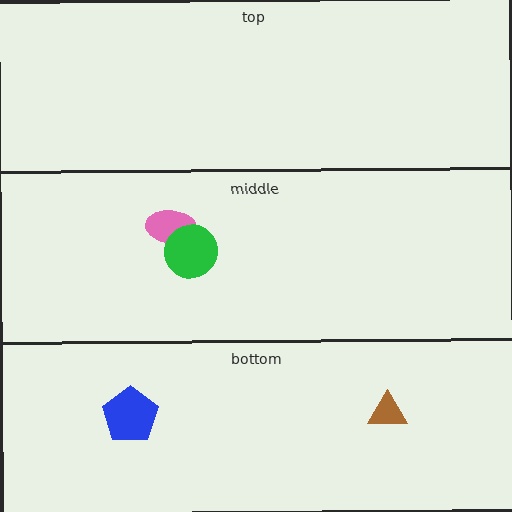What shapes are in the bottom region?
The blue pentagon, the brown triangle.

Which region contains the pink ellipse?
The middle region.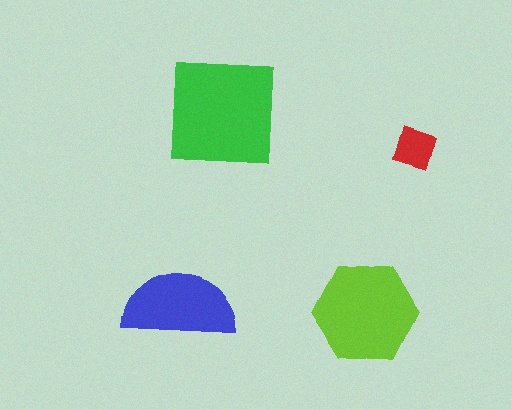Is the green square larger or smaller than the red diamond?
Larger.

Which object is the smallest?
The red diamond.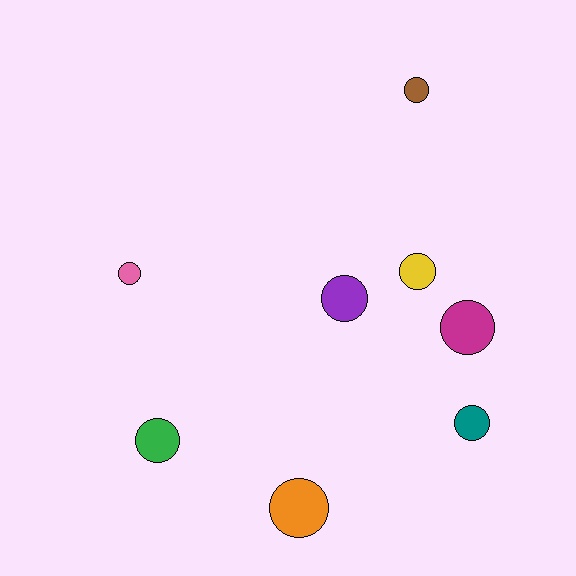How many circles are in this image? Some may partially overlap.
There are 8 circles.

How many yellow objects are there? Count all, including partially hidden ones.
There is 1 yellow object.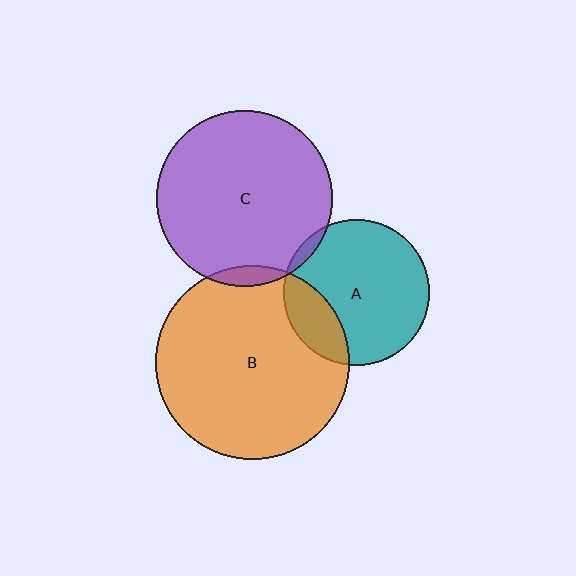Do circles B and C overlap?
Yes.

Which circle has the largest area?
Circle B (orange).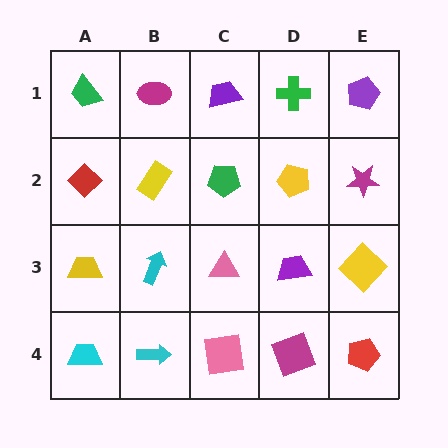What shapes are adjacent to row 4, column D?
A purple trapezoid (row 3, column D), a pink square (row 4, column C), a red pentagon (row 4, column E).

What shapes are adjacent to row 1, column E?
A magenta star (row 2, column E), a green cross (row 1, column D).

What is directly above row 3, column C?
A green pentagon.